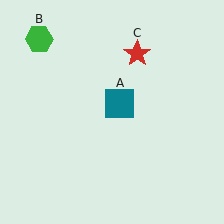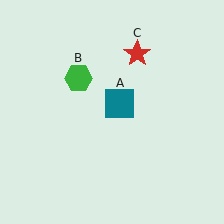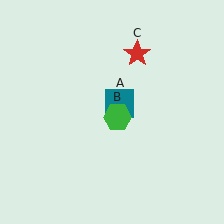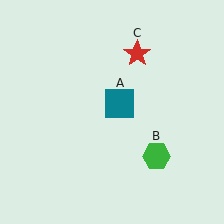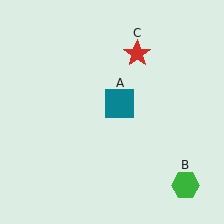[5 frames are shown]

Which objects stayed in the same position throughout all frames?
Teal square (object A) and red star (object C) remained stationary.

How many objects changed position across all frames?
1 object changed position: green hexagon (object B).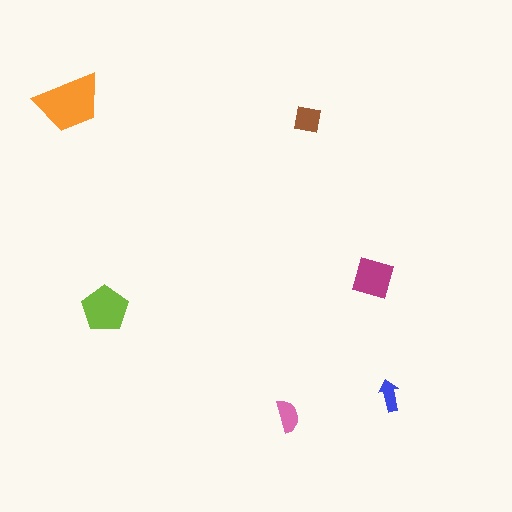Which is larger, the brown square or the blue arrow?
The brown square.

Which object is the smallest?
The blue arrow.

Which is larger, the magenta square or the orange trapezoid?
The orange trapezoid.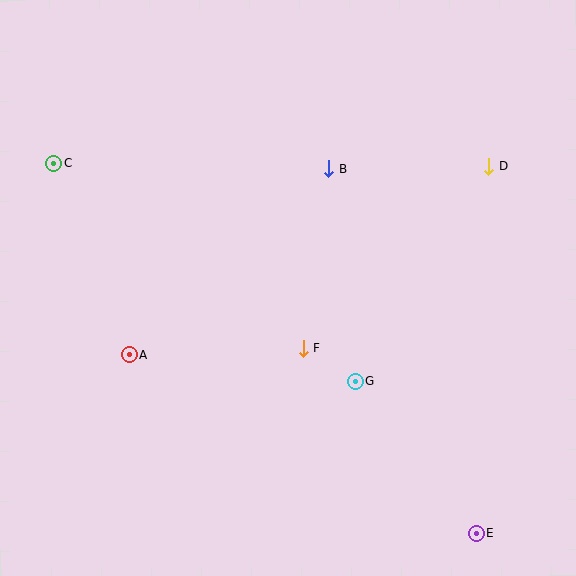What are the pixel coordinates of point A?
Point A is at (130, 355).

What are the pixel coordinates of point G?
Point G is at (356, 381).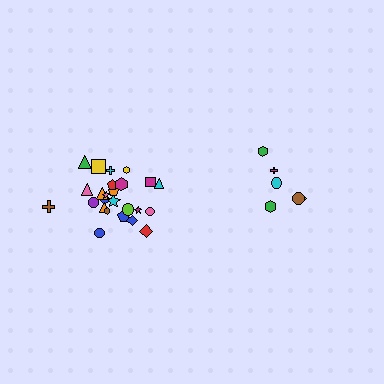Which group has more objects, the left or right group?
The left group.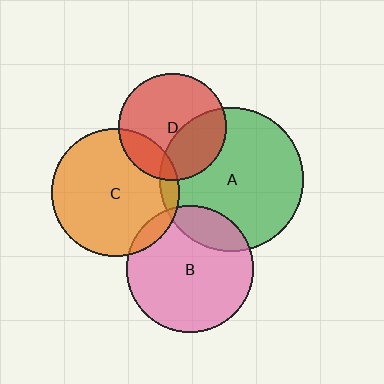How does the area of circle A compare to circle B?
Approximately 1.3 times.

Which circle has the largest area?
Circle A (green).